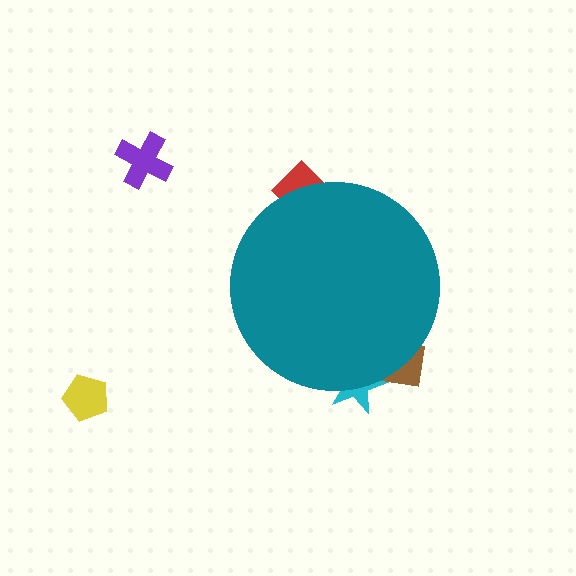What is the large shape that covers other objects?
A teal circle.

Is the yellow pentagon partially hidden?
No, the yellow pentagon is fully visible.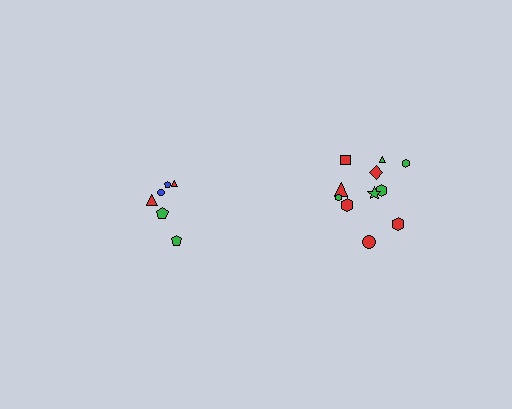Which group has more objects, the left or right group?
The right group.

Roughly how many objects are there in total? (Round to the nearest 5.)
Roughly 20 objects in total.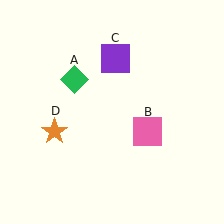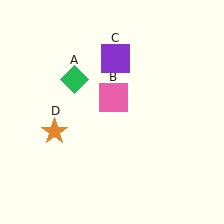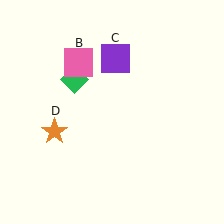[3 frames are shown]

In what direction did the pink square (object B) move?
The pink square (object B) moved up and to the left.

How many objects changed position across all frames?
1 object changed position: pink square (object B).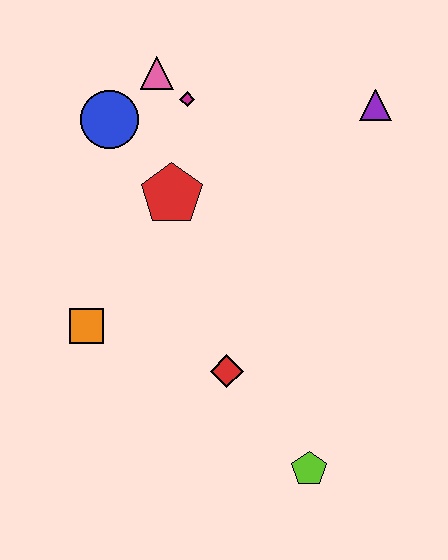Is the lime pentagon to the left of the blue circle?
No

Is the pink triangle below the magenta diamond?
No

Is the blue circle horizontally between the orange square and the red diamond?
Yes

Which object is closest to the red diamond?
The lime pentagon is closest to the red diamond.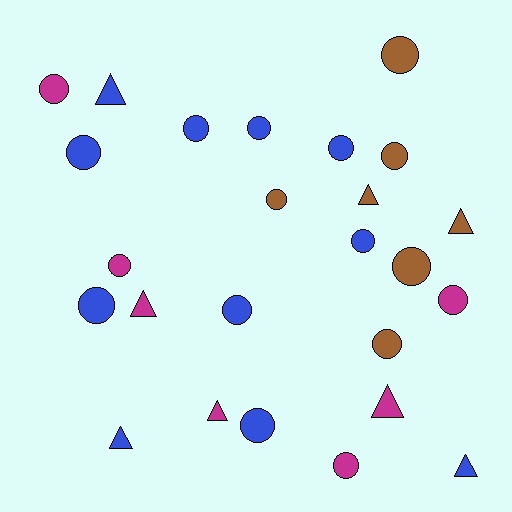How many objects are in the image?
There are 25 objects.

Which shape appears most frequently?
Circle, with 17 objects.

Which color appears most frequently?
Blue, with 11 objects.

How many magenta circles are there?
There are 4 magenta circles.